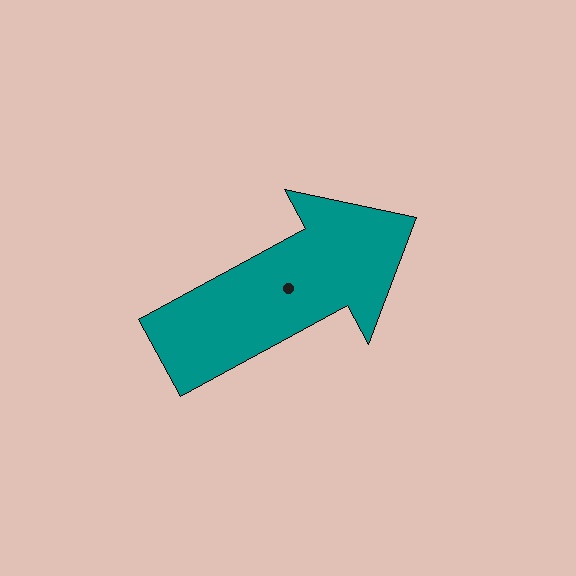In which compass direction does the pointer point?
Northeast.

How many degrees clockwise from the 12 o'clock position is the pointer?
Approximately 61 degrees.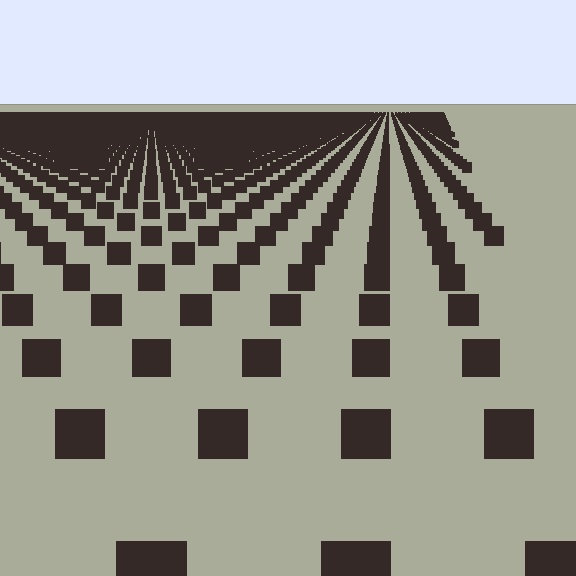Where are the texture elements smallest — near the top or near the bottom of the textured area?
Near the top.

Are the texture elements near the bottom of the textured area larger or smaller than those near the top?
Larger. Near the bottom, elements are closer to the viewer and appear at a bigger on-screen size.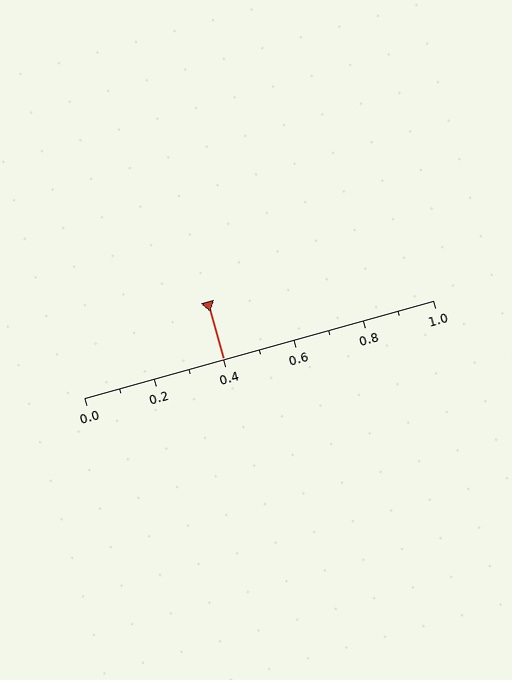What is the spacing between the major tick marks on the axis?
The major ticks are spaced 0.2 apart.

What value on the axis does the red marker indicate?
The marker indicates approximately 0.4.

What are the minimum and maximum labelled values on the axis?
The axis runs from 0.0 to 1.0.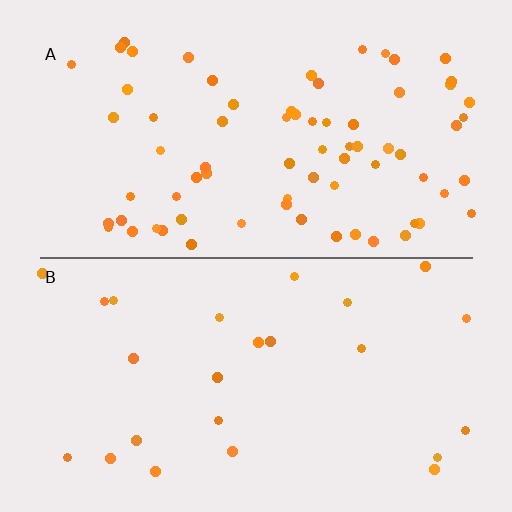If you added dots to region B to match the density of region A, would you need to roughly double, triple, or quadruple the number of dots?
Approximately triple.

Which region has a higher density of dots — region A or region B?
A (the top).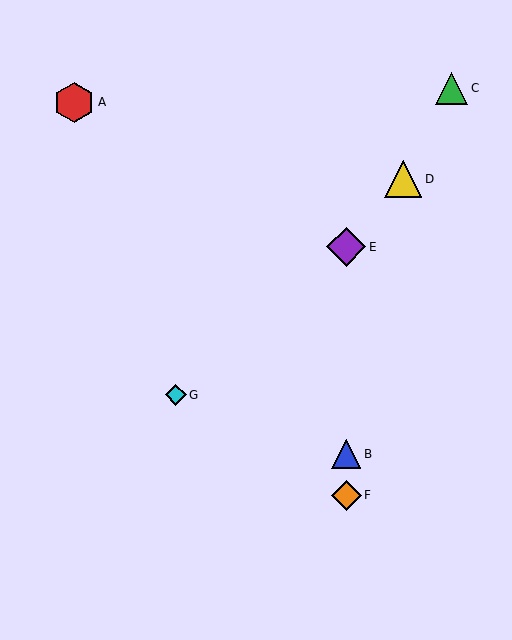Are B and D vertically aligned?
No, B is at x≈346 and D is at x≈403.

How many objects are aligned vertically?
3 objects (B, E, F) are aligned vertically.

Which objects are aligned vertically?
Objects B, E, F are aligned vertically.